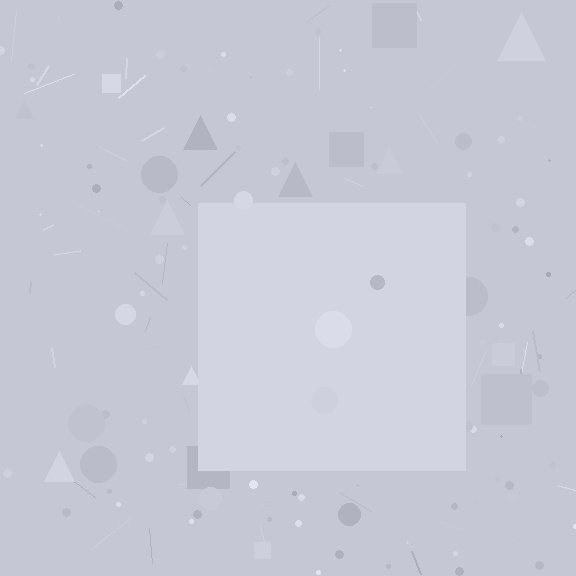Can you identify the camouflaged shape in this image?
The camouflaged shape is a square.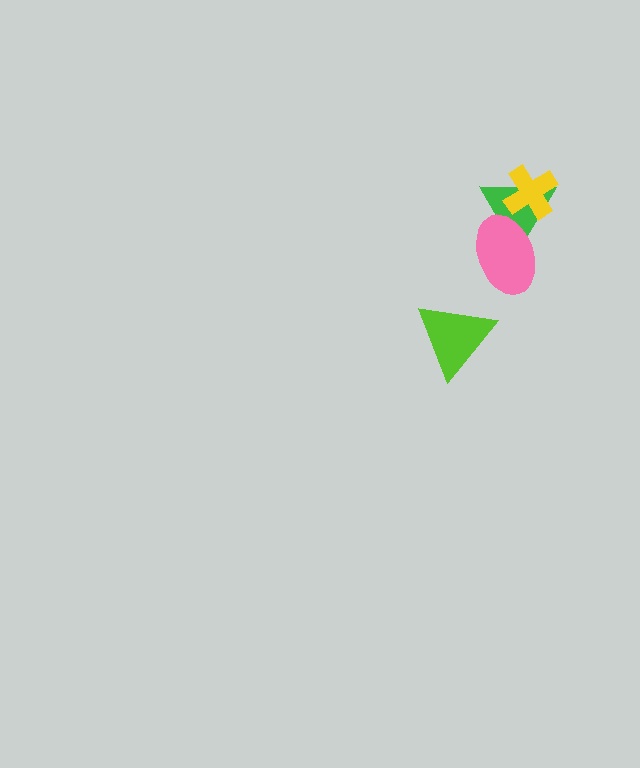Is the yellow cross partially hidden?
No, no other shape covers it.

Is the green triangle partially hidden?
Yes, it is partially covered by another shape.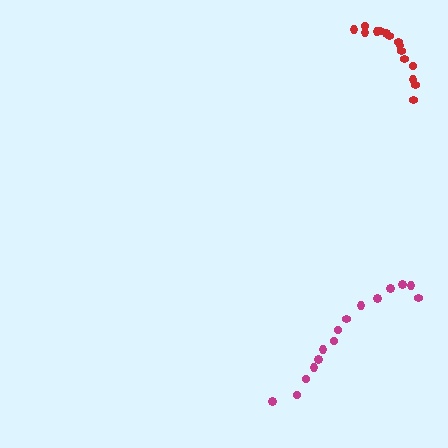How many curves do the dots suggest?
There are 2 distinct paths.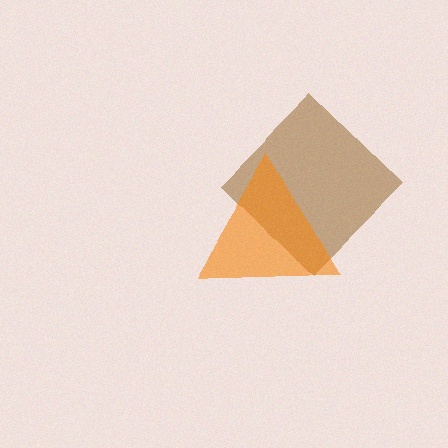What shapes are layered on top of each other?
The layered shapes are: a brown diamond, an orange triangle.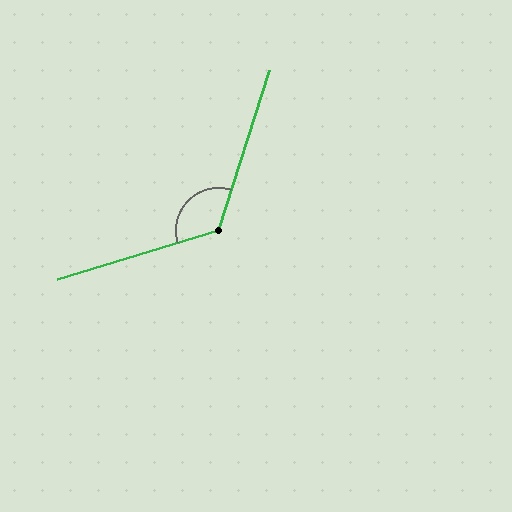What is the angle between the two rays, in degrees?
Approximately 125 degrees.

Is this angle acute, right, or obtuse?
It is obtuse.